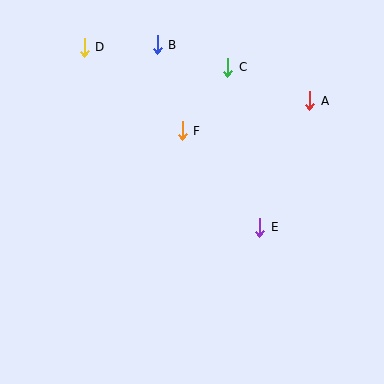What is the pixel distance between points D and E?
The distance between D and E is 252 pixels.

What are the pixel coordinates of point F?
Point F is at (182, 131).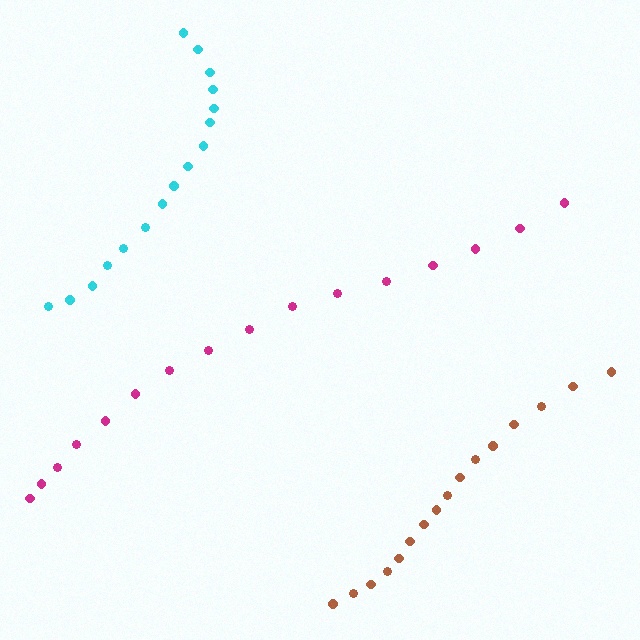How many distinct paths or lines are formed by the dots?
There are 3 distinct paths.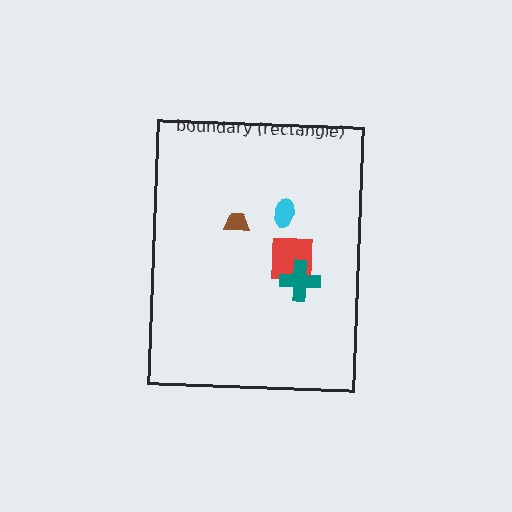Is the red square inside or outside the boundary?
Inside.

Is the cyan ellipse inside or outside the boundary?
Inside.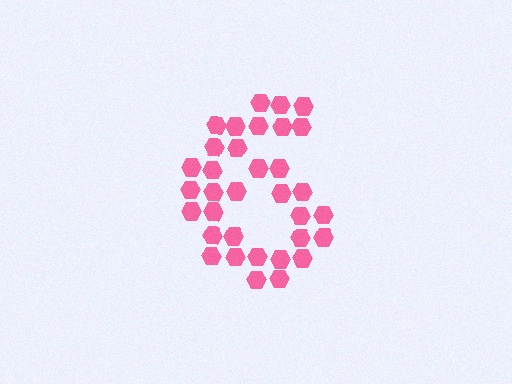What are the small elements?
The small elements are hexagons.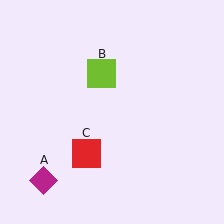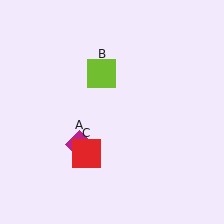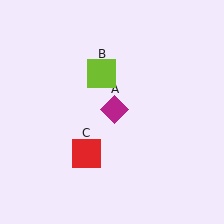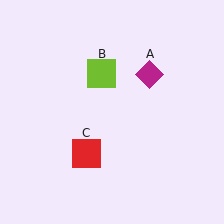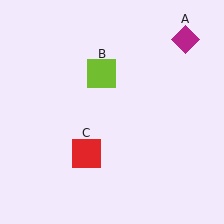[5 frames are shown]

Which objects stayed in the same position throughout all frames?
Lime square (object B) and red square (object C) remained stationary.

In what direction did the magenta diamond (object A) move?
The magenta diamond (object A) moved up and to the right.